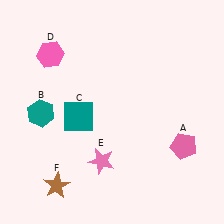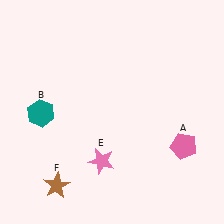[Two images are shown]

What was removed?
The pink hexagon (D), the teal square (C) were removed in Image 2.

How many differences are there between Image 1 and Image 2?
There are 2 differences between the two images.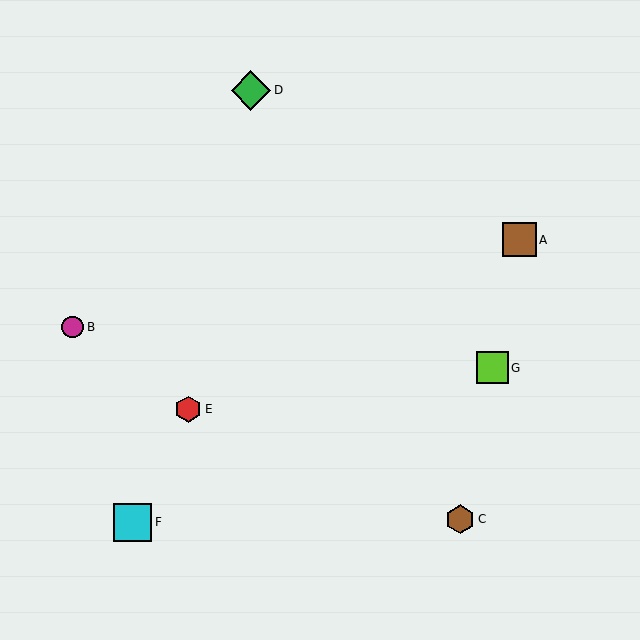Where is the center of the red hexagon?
The center of the red hexagon is at (188, 409).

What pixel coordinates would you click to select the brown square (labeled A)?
Click at (519, 240) to select the brown square A.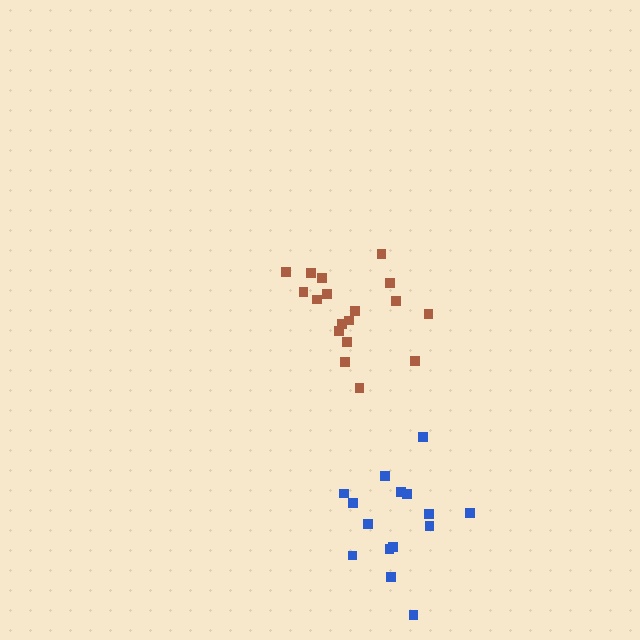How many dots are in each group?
Group 1: 18 dots, Group 2: 15 dots (33 total).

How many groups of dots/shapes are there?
There are 2 groups.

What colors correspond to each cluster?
The clusters are colored: brown, blue.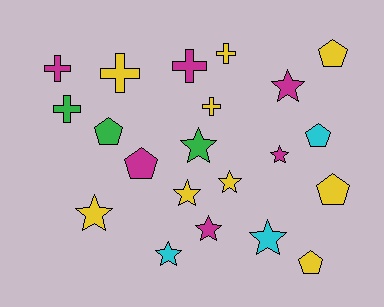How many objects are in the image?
There are 21 objects.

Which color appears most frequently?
Yellow, with 9 objects.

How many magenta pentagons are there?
There is 1 magenta pentagon.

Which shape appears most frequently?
Star, with 9 objects.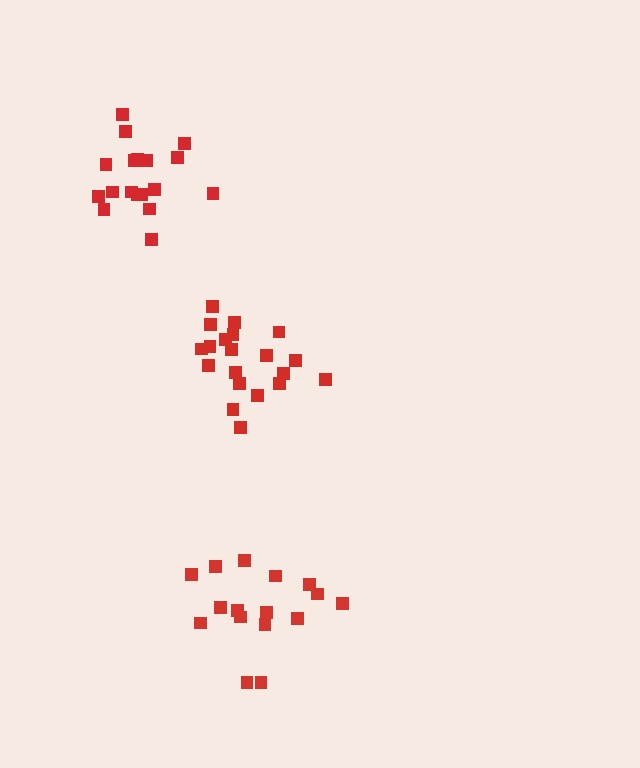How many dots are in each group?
Group 1: 16 dots, Group 2: 20 dots, Group 3: 18 dots (54 total).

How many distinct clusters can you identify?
There are 3 distinct clusters.